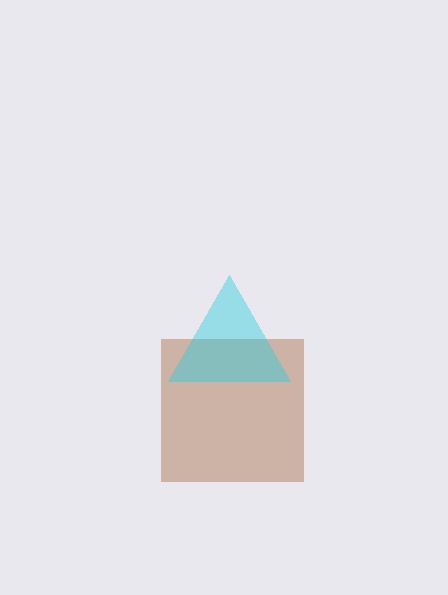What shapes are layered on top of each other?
The layered shapes are: a brown square, a cyan triangle.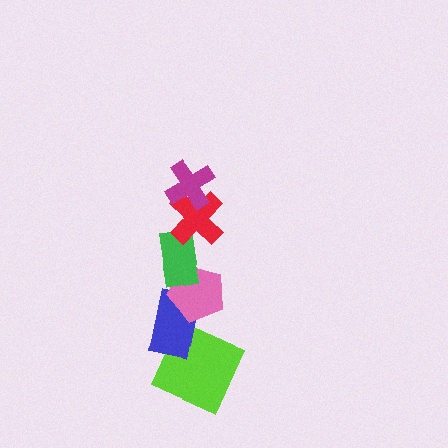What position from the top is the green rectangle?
The green rectangle is 3rd from the top.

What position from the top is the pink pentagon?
The pink pentagon is 4th from the top.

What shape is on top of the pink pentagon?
The green rectangle is on top of the pink pentagon.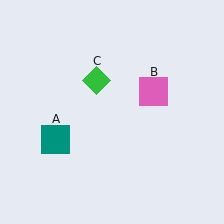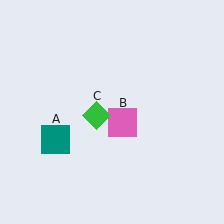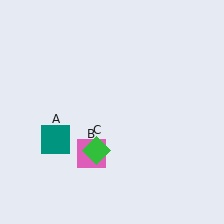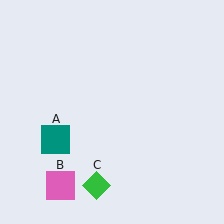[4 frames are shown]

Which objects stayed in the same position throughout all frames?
Teal square (object A) remained stationary.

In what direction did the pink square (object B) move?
The pink square (object B) moved down and to the left.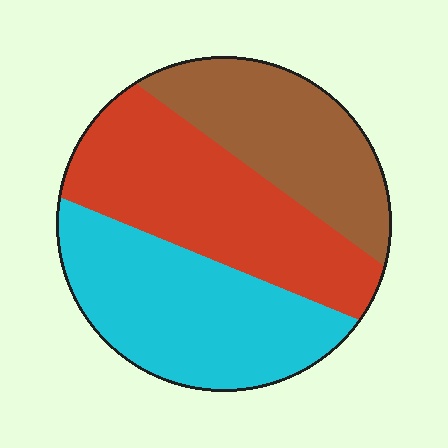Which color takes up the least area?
Brown, at roughly 25%.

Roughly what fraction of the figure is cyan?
Cyan covers roughly 35% of the figure.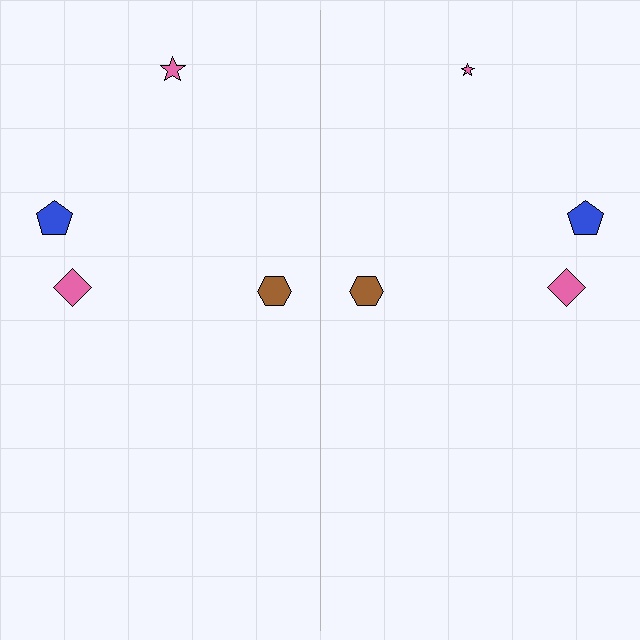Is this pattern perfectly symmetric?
No, the pattern is not perfectly symmetric. The pink star on the right side has a different size than its mirror counterpart.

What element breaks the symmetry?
The pink star on the right side has a different size than its mirror counterpart.